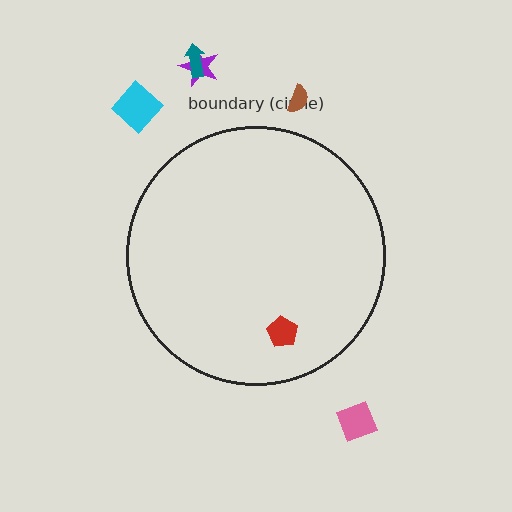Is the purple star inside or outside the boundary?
Outside.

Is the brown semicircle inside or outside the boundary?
Outside.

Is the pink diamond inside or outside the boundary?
Outside.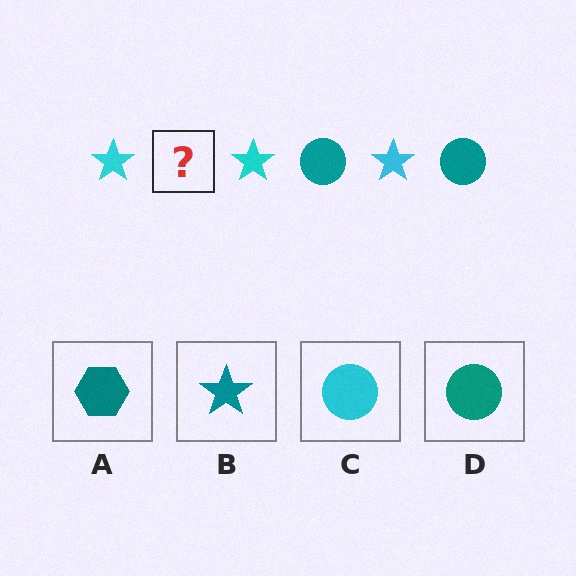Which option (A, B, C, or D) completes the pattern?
D.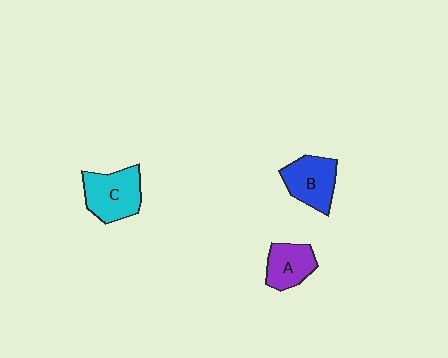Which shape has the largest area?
Shape C (cyan).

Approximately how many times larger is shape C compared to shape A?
Approximately 1.4 times.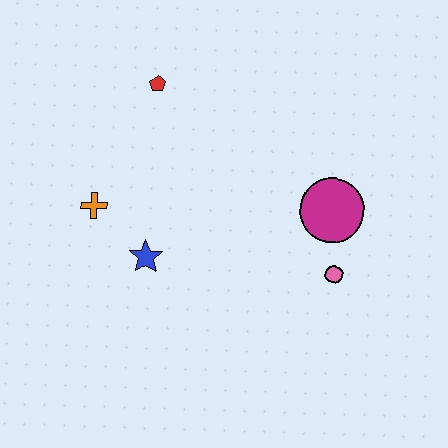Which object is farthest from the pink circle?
The red pentagon is farthest from the pink circle.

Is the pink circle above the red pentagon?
No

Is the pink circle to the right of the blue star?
Yes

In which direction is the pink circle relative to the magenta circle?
The pink circle is below the magenta circle.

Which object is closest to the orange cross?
The blue star is closest to the orange cross.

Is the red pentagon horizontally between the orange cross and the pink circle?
Yes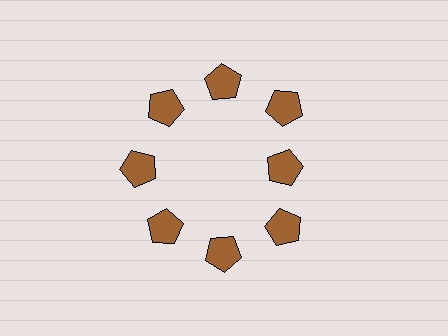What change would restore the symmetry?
The symmetry would be restored by moving it outward, back onto the ring so that all 8 pentagons sit at equal angles and equal distance from the center.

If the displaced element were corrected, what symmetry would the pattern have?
It would have 8-fold rotational symmetry — the pattern would map onto itself every 45 degrees.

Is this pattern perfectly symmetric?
No. The 8 brown pentagons are arranged in a ring, but one element near the 3 o'clock position is pulled inward toward the center, breaking the 8-fold rotational symmetry.